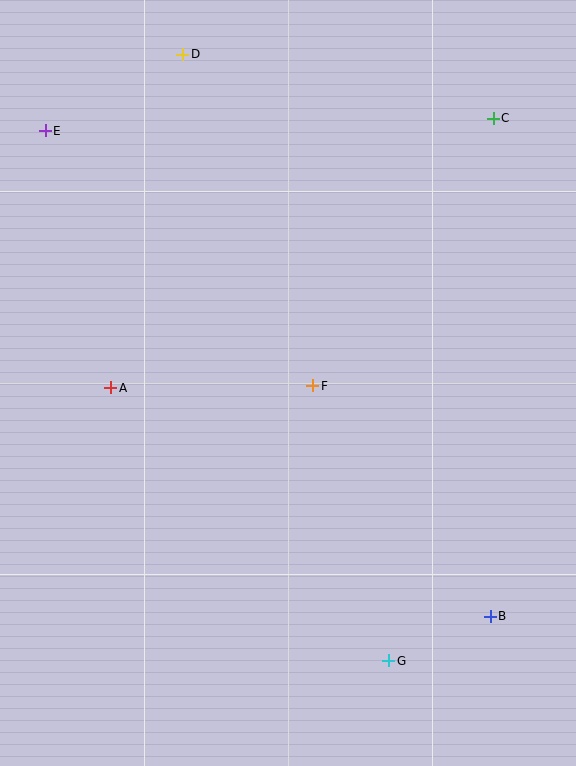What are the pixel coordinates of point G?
Point G is at (389, 661).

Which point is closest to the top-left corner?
Point E is closest to the top-left corner.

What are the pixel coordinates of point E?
Point E is at (45, 131).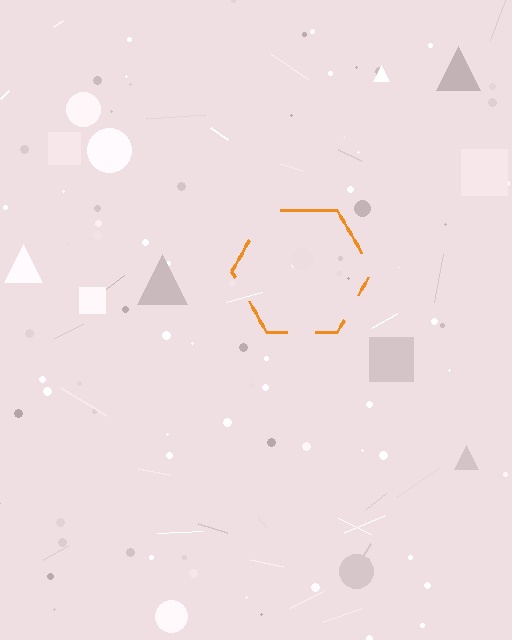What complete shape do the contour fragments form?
The contour fragments form a hexagon.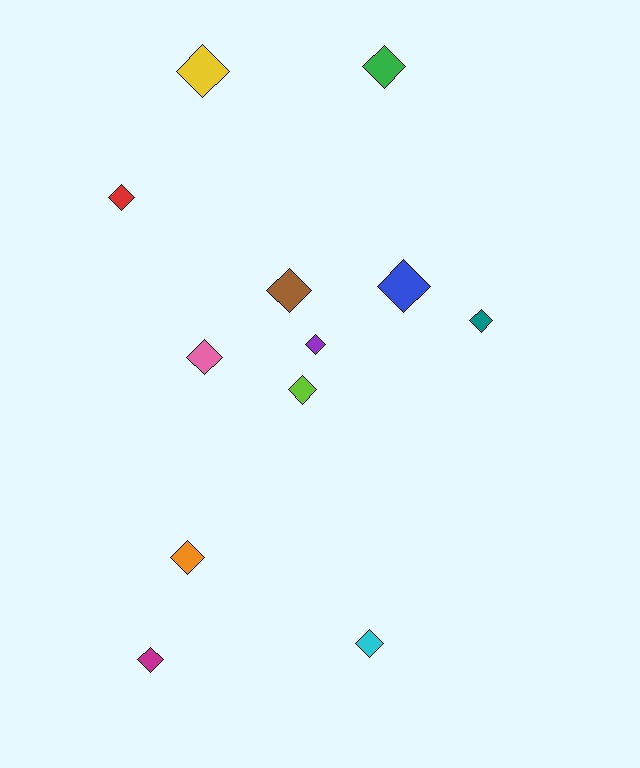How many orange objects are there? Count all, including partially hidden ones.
There is 1 orange object.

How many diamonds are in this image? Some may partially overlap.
There are 12 diamonds.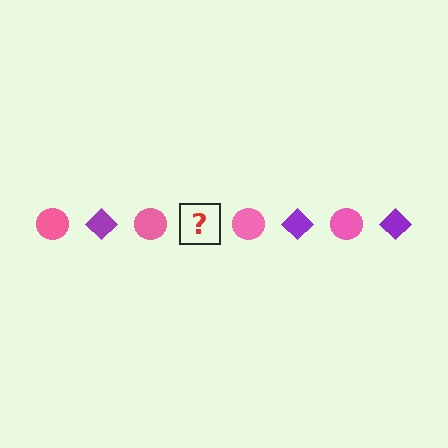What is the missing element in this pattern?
The missing element is a purple diamond.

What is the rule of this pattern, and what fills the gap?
The rule is that the pattern alternates between pink circle and purple diamond. The gap should be filled with a purple diamond.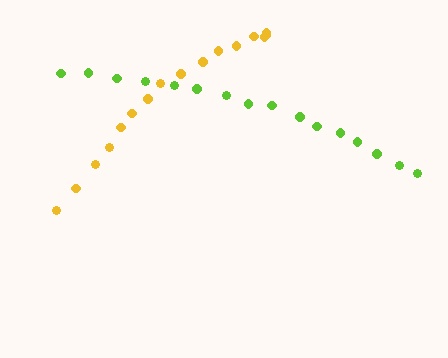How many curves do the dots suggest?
There are 2 distinct paths.